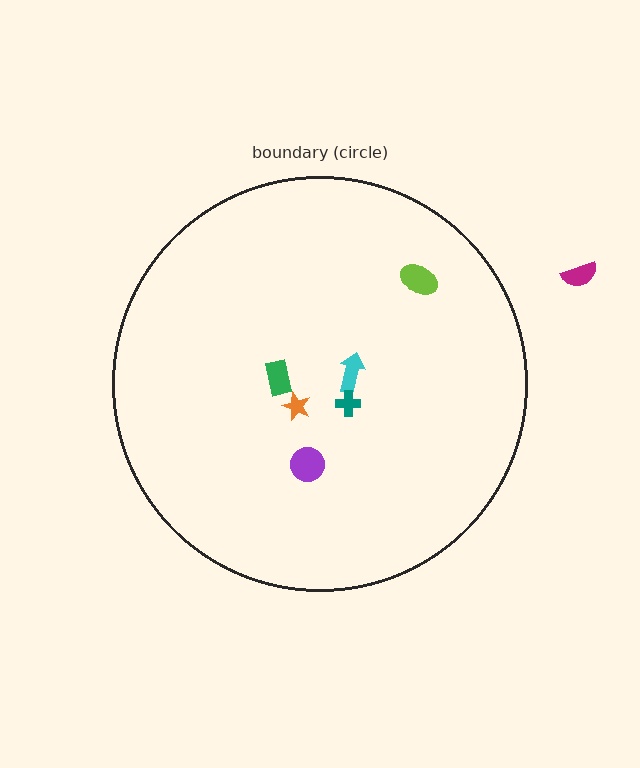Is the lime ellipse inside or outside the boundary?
Inside.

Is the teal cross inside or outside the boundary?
Inside.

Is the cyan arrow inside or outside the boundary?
Inside.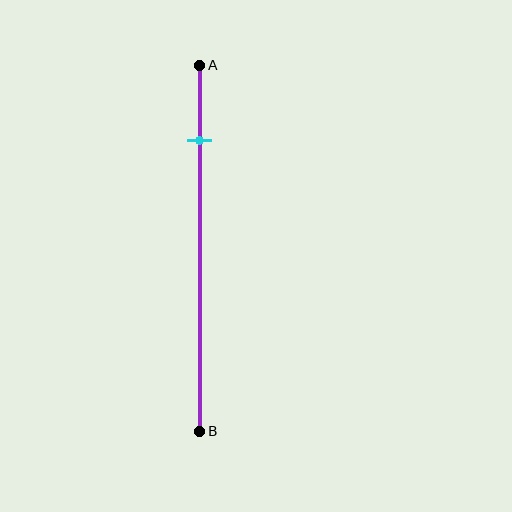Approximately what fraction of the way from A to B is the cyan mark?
The cyan mark is approximately 20% of the way from A to B.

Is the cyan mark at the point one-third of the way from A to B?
No, the mark is at about 20% from A, not at the 33% one-third point.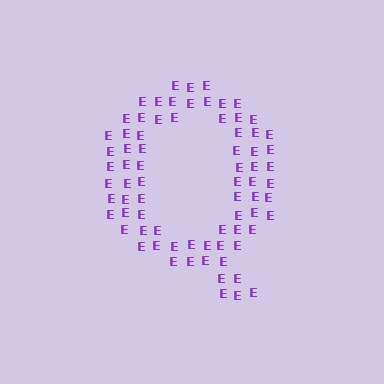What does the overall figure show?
The overall figure shows the letter Q.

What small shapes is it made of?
It is made of small letter E's.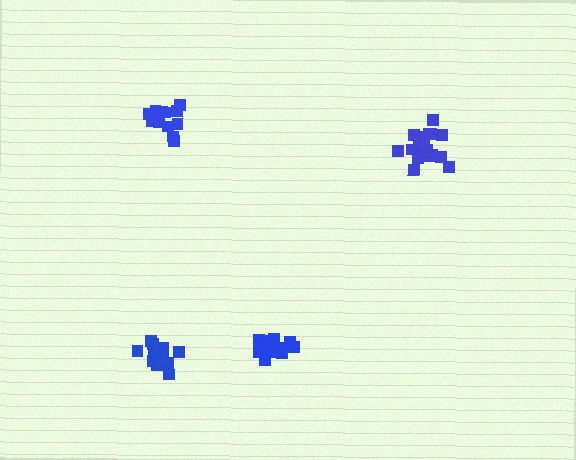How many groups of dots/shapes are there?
There are 4 groups.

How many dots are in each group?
Group 1: 13 dots, Group 2: 15 dots, Group 3: 14 dots, Group 4: 18 dots (60 total).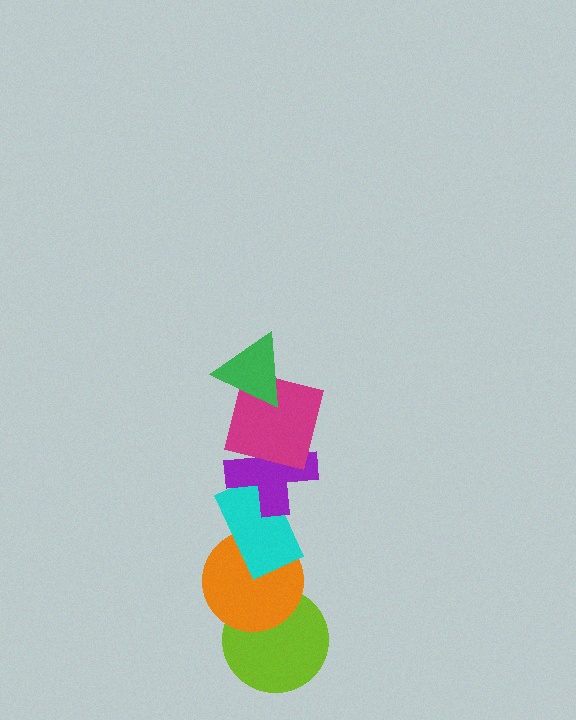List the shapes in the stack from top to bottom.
From top to bottom: the green triangle, the magenta square, the purple cross, the cyan rectangle, the orange circle, the lime circle.